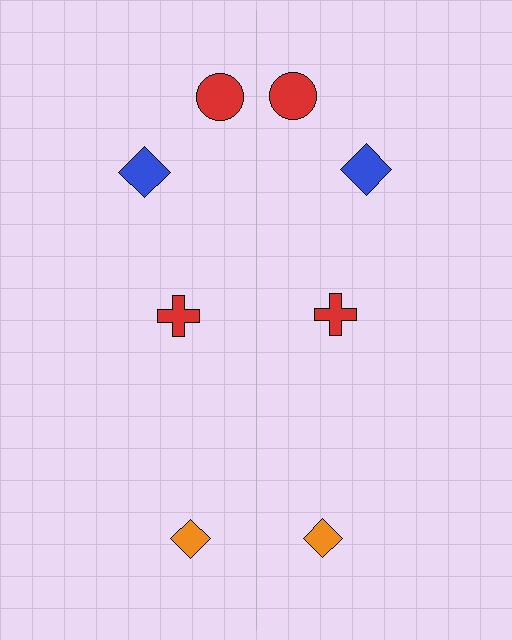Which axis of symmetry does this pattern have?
The pattern has a vertical axis of symmetry running through the center of the image.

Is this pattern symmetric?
Yes, this pattern has bilateral (reflection) symmetry.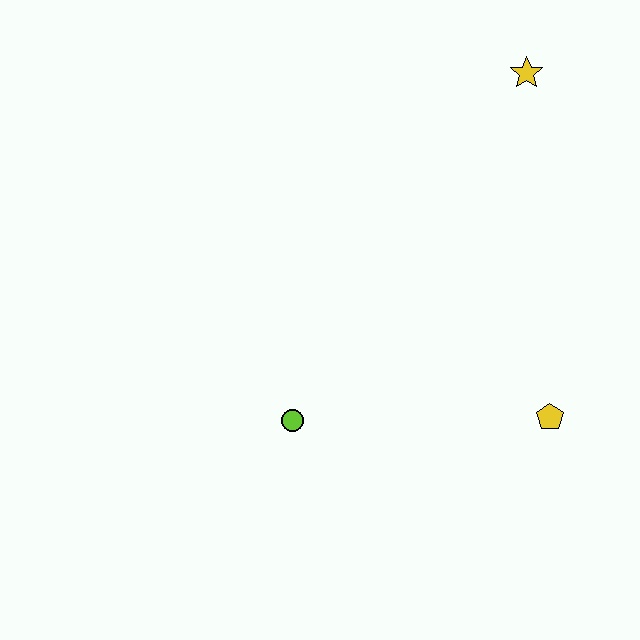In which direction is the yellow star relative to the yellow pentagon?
The yellow star is above the yellow pentagon.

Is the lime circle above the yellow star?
No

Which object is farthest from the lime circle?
The yellow star is farthest from the lime circle.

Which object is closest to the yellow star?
The yellow pentagon is closest to the yellow star.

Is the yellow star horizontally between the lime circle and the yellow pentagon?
Yes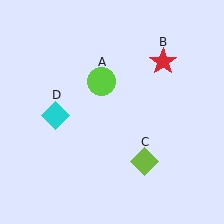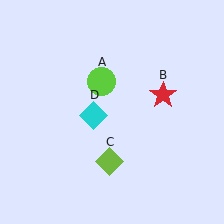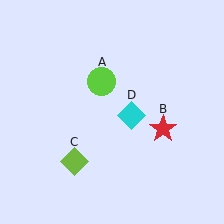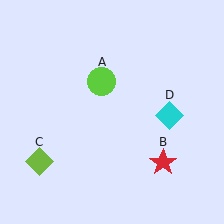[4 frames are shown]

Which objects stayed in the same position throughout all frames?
Lime circle (object A) remained stationary.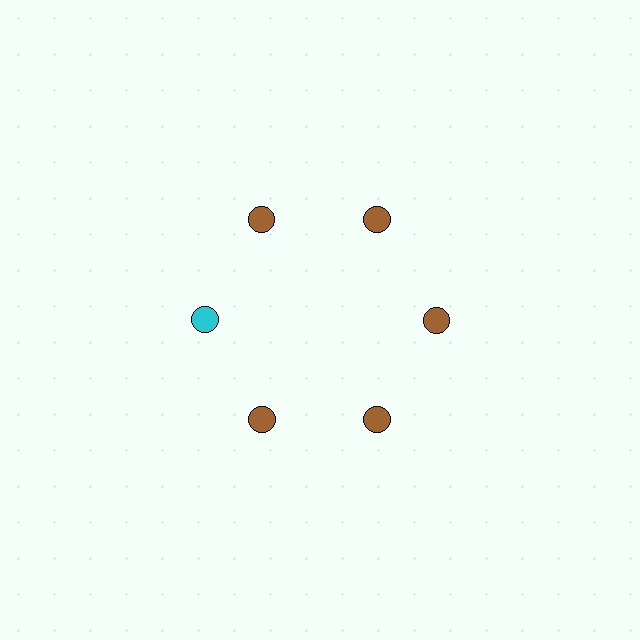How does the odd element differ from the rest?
It has a different color: cyan instead of brown.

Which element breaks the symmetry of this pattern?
The cyan circle at roughly the 9 o'clock position breaks the symmetry. All other shapes are brown circles.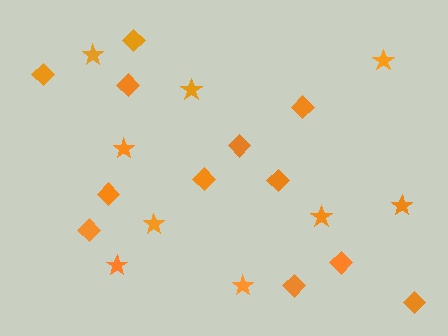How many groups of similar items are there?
There are 2 groups: one group of diamonds (12) and one group of stars (9).